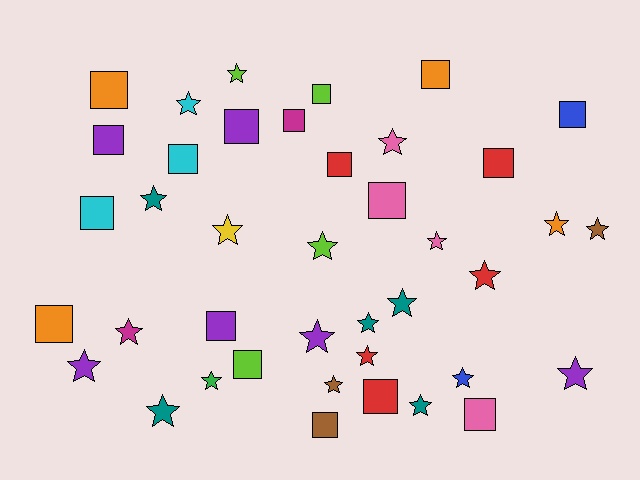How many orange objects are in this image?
There are 4 orange objects.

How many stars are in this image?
There are 22 stars.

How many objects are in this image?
There are 40 objects.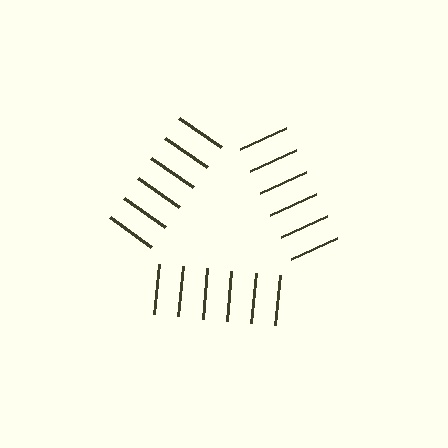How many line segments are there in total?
18 — 6 along each of the 3 edges.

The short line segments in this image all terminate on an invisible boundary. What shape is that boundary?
An illusory triangle — the line segments terminate on its edges but no continuous stroke is drawn.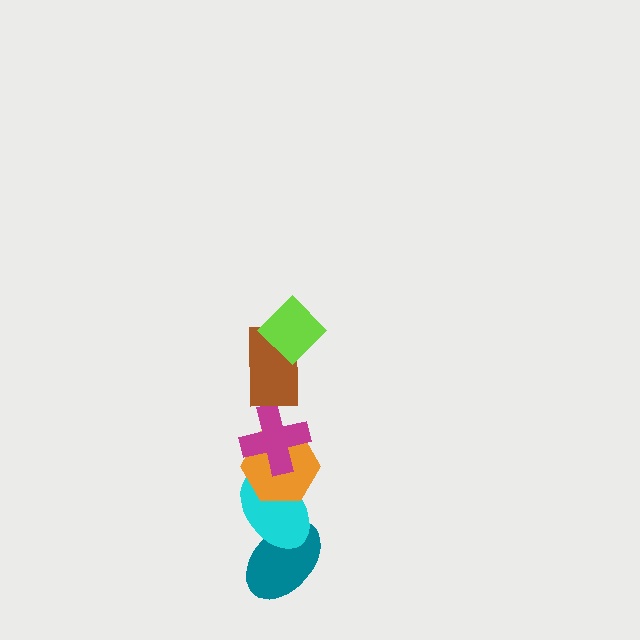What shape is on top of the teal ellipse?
The cyan ellipse is on top of the teal ellipse.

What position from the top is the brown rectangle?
The brown rectangle is 2nd from the top.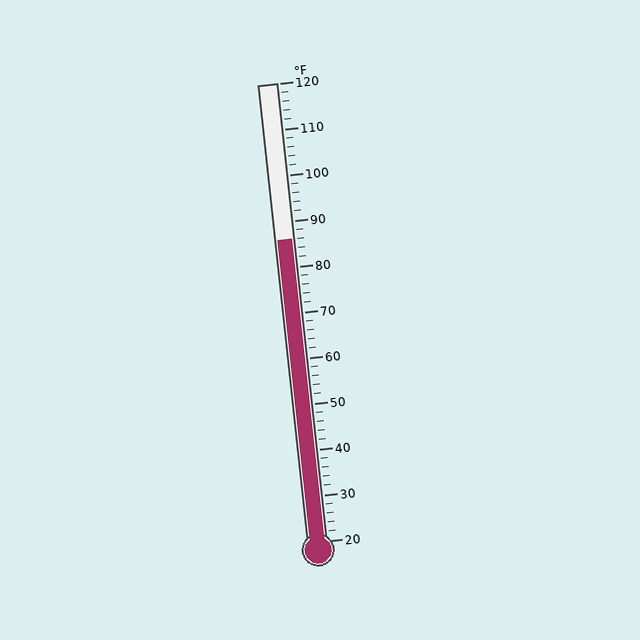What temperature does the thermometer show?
The thermometer shows approximately 86°F.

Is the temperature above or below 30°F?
The temperature is above 30°F.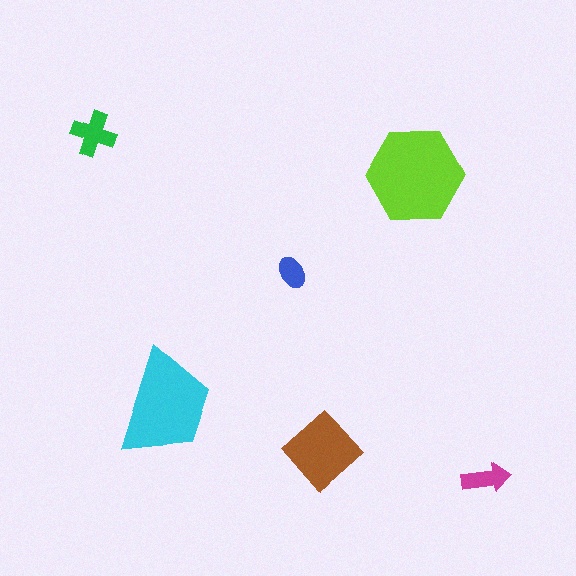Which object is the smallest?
The blue ellipse.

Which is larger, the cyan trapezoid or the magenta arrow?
The cyan trapezoid.